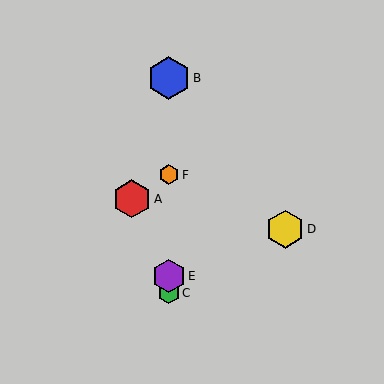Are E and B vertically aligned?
Yes, both are at x≈169.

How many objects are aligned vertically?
4 objects (B, C, E, F) are aligned vertically.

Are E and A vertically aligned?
No, E is at x≈169 and A is at x≈132.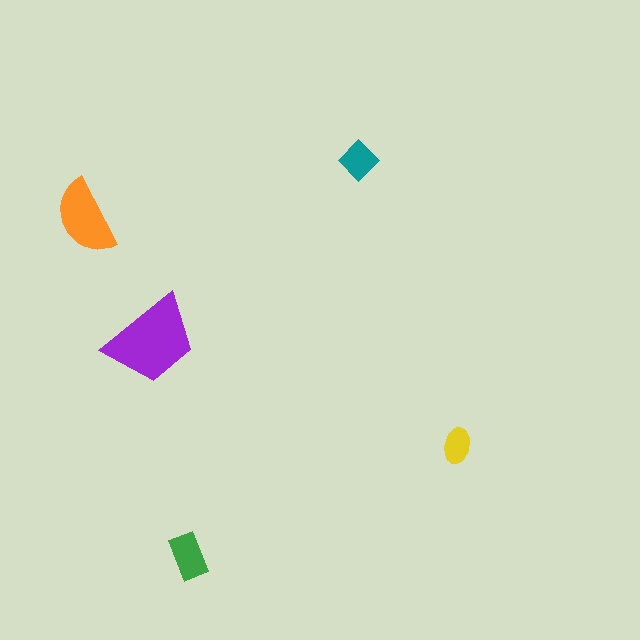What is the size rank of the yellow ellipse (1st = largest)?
5th.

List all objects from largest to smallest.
The purple trapezoid, the orange semicircle, the green rectangle, the teal diamond, the yellow ellipse.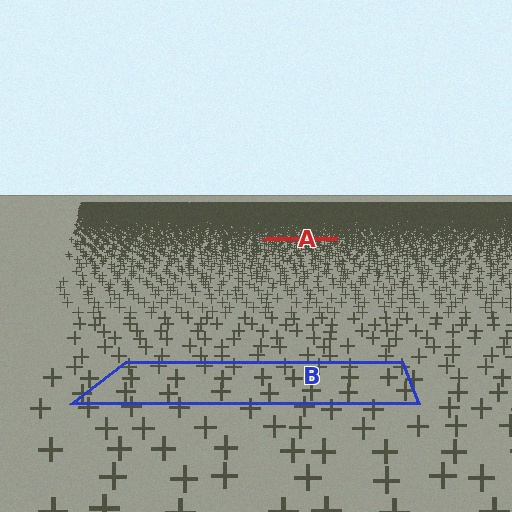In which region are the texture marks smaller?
The texture marks are smaller in region A, because it is farther away.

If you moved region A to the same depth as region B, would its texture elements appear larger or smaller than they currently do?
They would appear larger. At a closer depth, the same texture elements are projected at a bigger on-screen size.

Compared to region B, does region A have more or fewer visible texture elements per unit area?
Region A has more texture elements per unit area — they are packed more densely because it is farther away.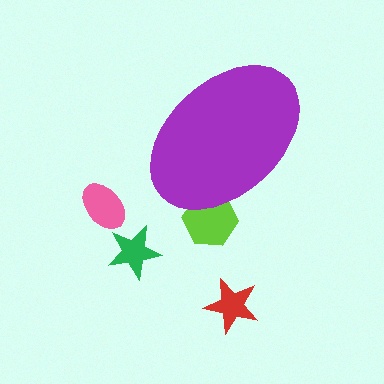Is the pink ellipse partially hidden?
No, the pink ellipse is fully visible.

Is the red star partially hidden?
No, the red star is fully visible.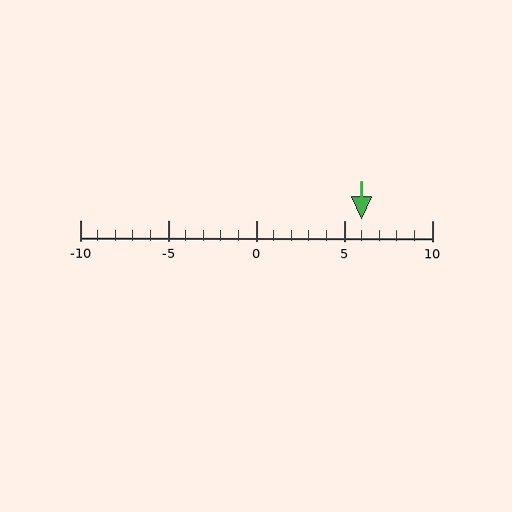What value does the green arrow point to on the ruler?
The green arrow points to approximately 6.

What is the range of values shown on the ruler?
The ruler shows values from -10 to 10.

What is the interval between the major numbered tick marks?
The major tick marks are spaced 5 units apart.